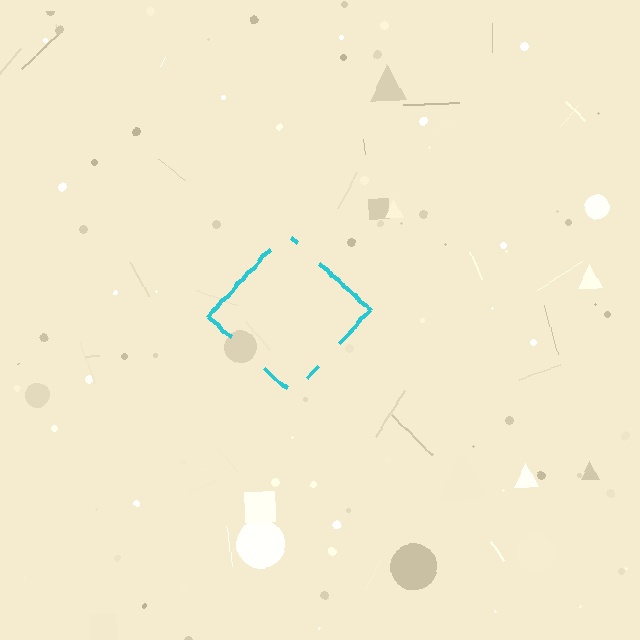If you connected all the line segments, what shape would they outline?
They would outline a diamond.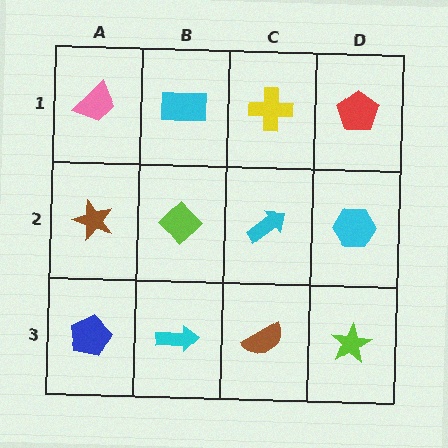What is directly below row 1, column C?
A cyan arrow.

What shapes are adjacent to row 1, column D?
A cyan hexagon (row 2, column D), a yellow cross (row 1, column C).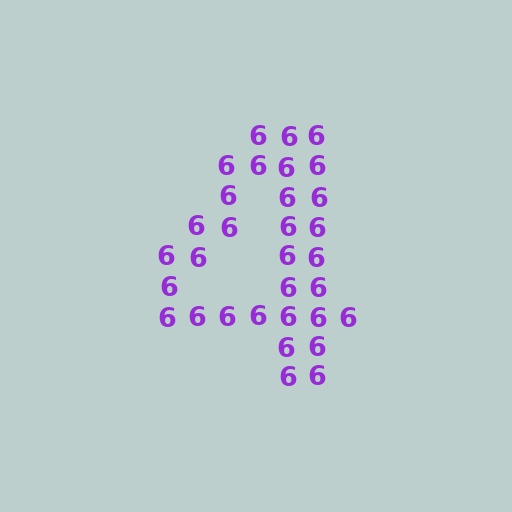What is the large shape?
The large shape is the digit 4.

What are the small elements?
The small elements are digit 6's.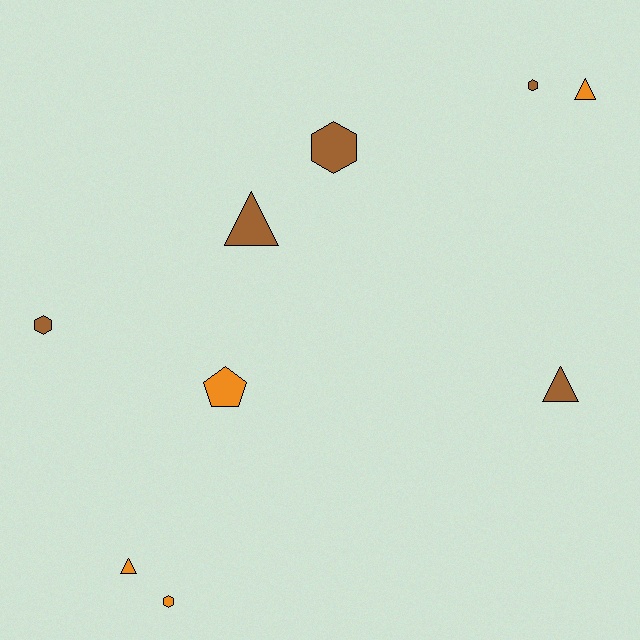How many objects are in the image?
There are 9 objects.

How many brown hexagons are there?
There are 3 brown hexagons.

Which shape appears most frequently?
Triangle, with 4 objects.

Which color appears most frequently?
Brown, with 5 objects.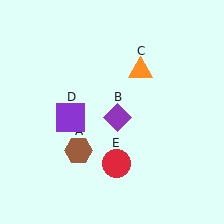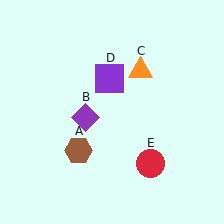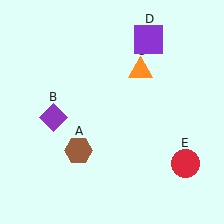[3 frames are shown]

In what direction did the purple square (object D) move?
The purple square (object D) moved up and to the right.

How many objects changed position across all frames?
3 objects changed position: purple diamond (object B), purple square (object D), red circle (object E).